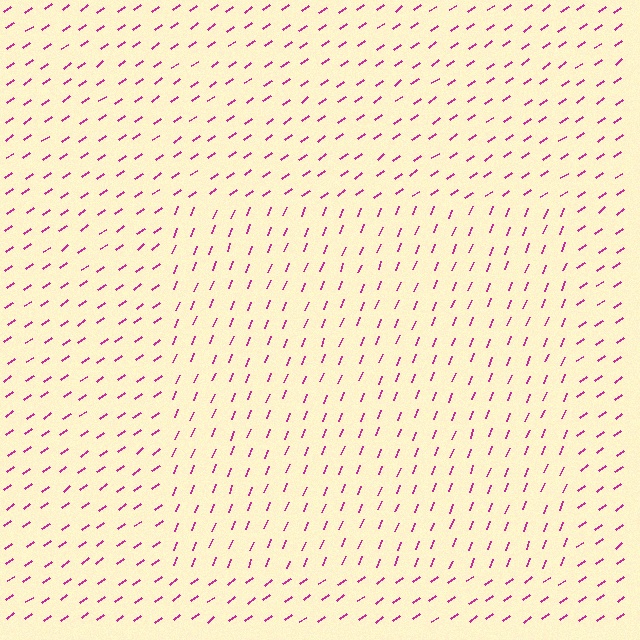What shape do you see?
I see a rectangle.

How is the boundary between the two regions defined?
The boundary is defined purely by a change in line orientation (approximately 32 degrees difference). All lines are the same color and thickness.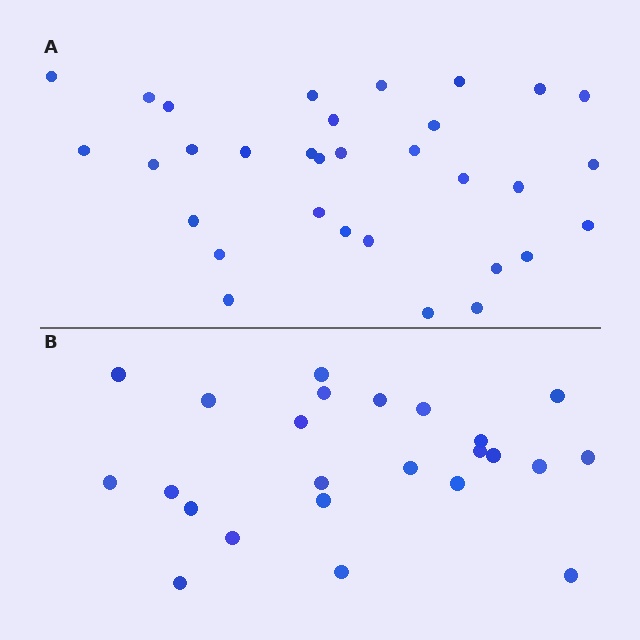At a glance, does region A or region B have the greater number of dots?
Region A (the top region) has more dots.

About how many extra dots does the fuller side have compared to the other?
Region A has roughly 8 or so more dots than region B.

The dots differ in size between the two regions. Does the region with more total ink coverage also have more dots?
No. Region B has more total ink coverage because its dots are larger, but region A actually contains more individual dots. Total area can be misleading — the number of items is what matters here.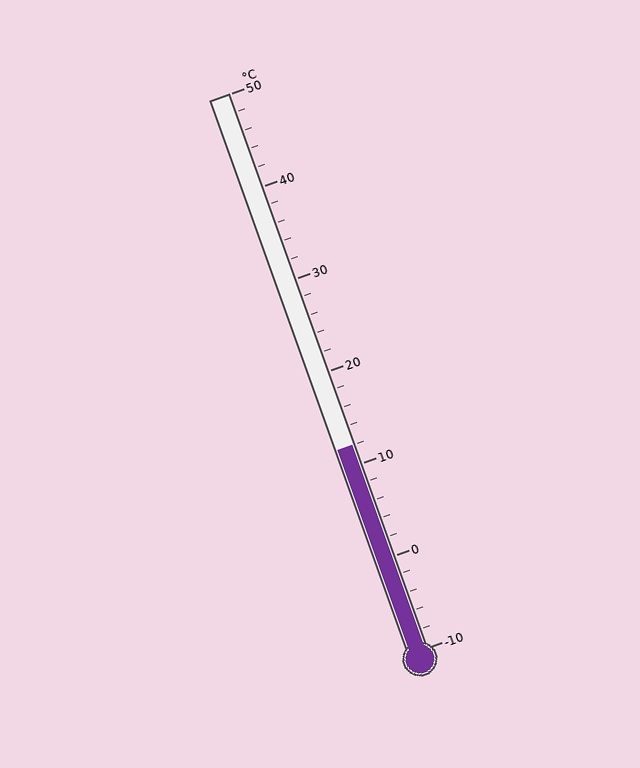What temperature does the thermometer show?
The thermometer shows approximately 12°C.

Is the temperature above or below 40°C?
The temperature is below 40°C.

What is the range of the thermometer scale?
The thermometer scale ranges from -10°C to 50°C.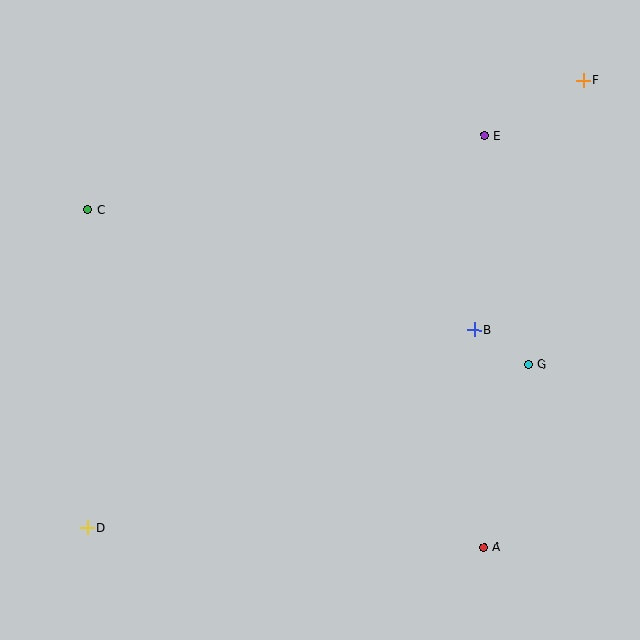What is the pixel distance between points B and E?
The distance between B and E is 195 pixels.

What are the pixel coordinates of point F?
Point F is at (583, 80).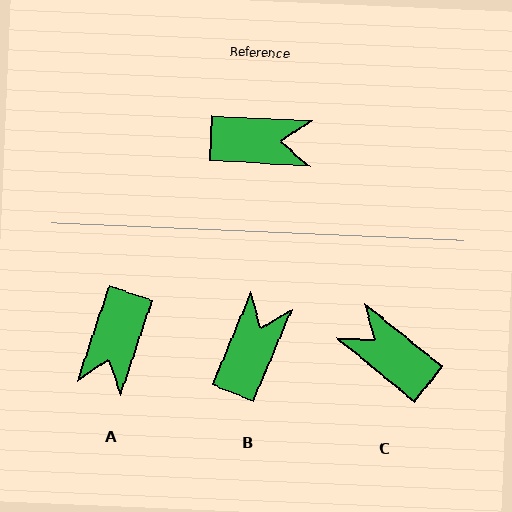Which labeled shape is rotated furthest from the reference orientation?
C, about 144 degrees away.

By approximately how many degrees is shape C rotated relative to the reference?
Approximately 144 degrees counter-clockwise.